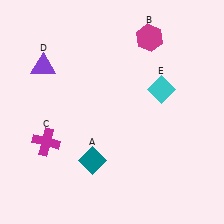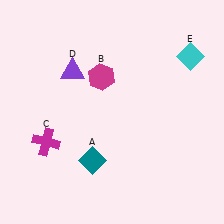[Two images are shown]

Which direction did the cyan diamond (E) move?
The cyan diamond (E) moved up.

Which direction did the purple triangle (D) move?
The purple triangle (D) moved right.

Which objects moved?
The objects that moved are: the magenta hexagon (B), the purple triangle (D), the cyan diamond (E).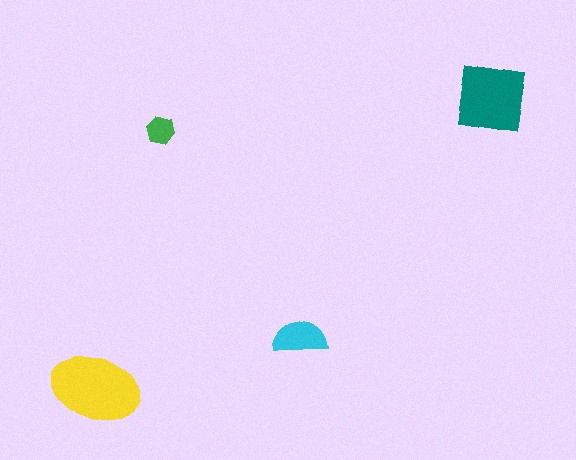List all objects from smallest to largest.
The green hexagon, the cyan semicircle, the teal square, the yellow ellipse.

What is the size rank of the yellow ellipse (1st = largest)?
1st.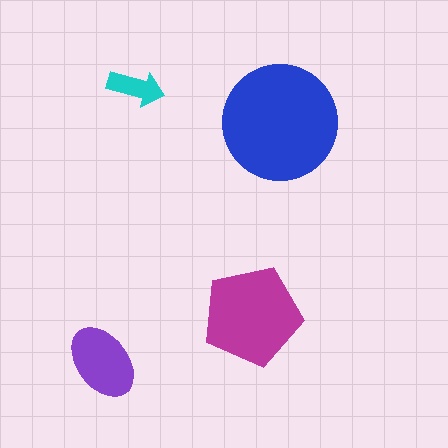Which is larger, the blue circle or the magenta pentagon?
The blue circle.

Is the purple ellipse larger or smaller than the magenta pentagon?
Smaller.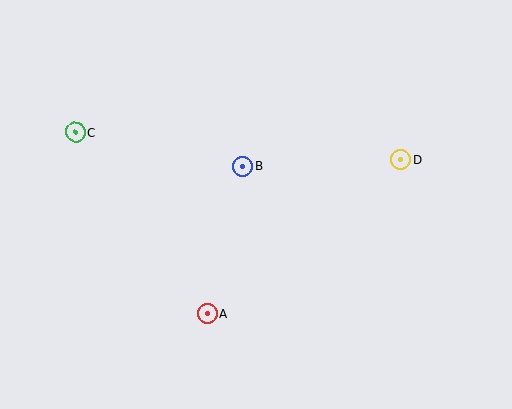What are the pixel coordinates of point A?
Point A is at (207, 314).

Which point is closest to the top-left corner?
Point C is closest to the top-left corner.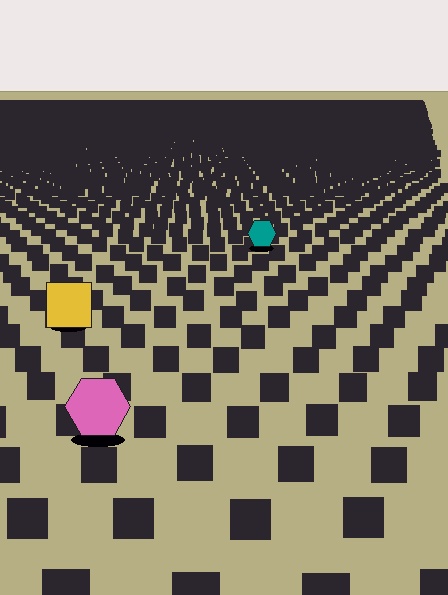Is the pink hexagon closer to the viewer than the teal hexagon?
Yes. The pink hexagon is closer — you can tell from the texture gradient: the ground texture is coarser near it.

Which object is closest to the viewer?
The pink hexagon is closest. The texture marks near it are larger and more spread out.